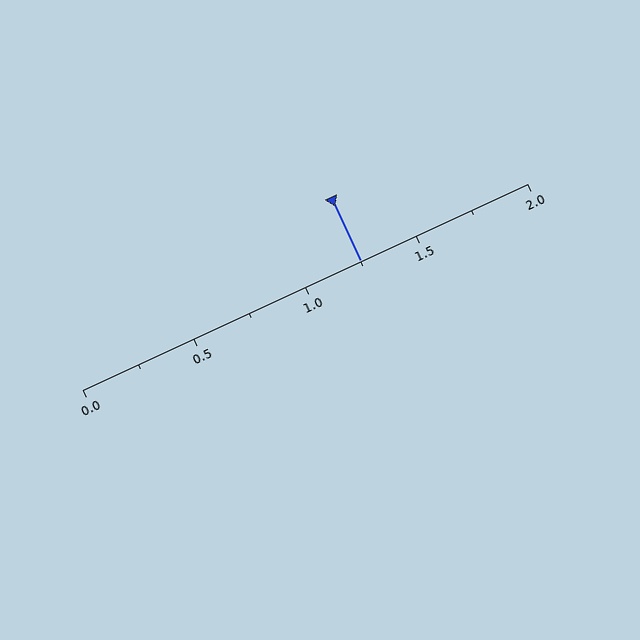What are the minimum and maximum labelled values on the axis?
The axis runs from 0.0 to 2.0.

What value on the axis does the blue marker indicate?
The marker indicates approximately 1.25.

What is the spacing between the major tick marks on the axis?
The major ticks are spaced 0.5 apart.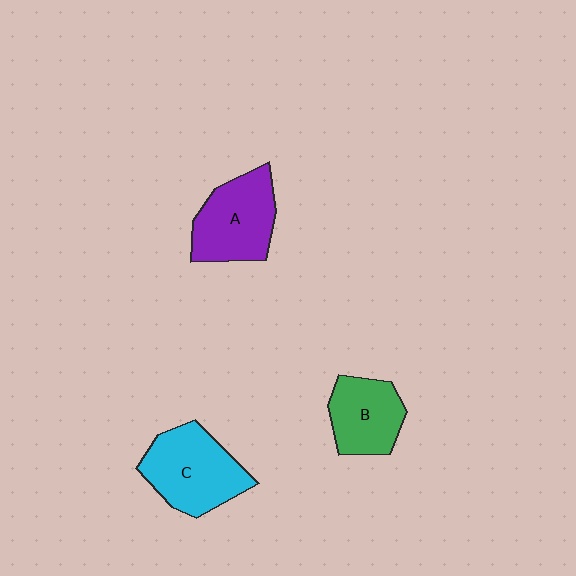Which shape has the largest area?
Shape C (cyan).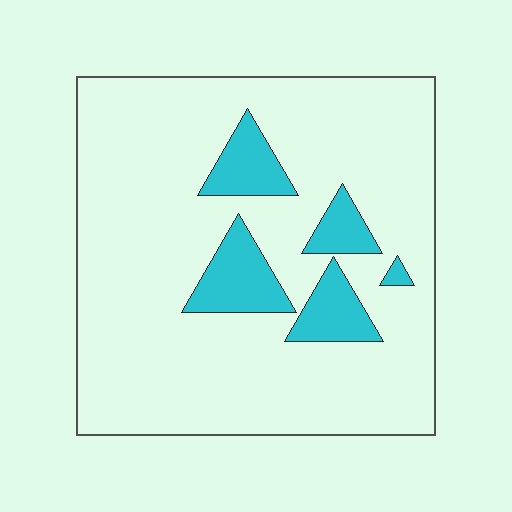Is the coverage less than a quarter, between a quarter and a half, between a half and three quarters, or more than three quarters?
Less than a quarter.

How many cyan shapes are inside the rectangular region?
5.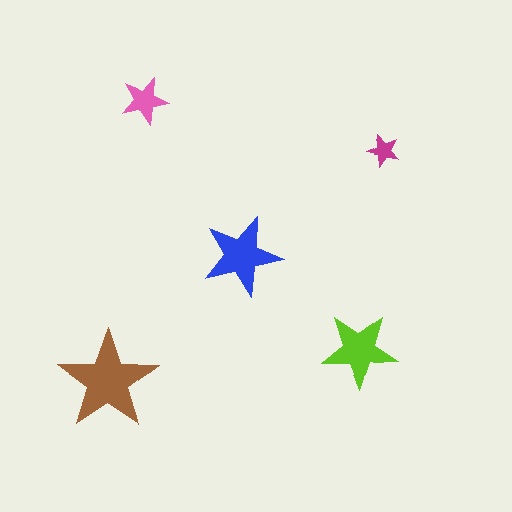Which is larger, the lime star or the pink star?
The lime one.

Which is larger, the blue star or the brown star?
The brown one.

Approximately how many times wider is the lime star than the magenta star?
About 2.5 times wider.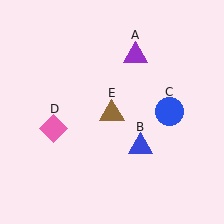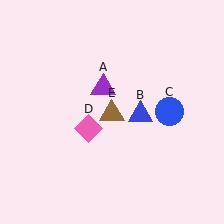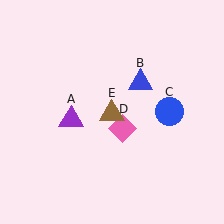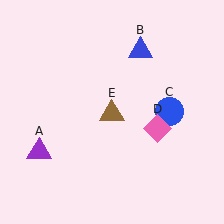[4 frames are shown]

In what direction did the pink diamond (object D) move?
The pink diamond (object D) moved right.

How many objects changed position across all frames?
3 objects changed position: purple triangle (object A), blue triangle (object B), pink diamond (object D).